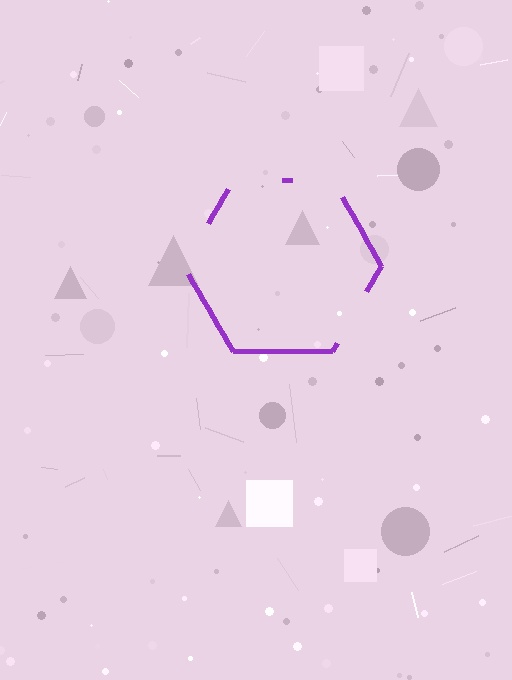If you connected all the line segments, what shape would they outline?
They would outline a hexagon.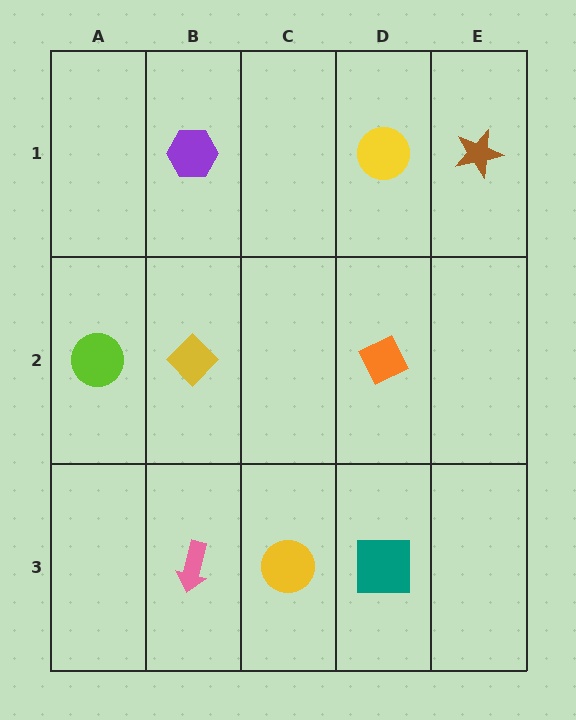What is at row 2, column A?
A lime circle.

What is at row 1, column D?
A yellow circle.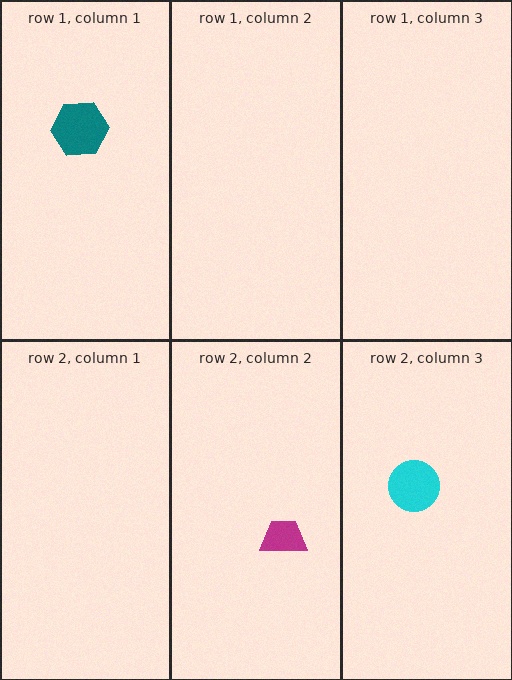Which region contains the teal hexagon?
The row 1, column 1 region.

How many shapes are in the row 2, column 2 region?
1.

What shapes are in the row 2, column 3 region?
The cyan circle.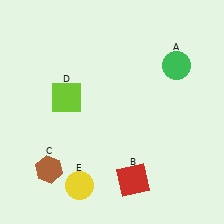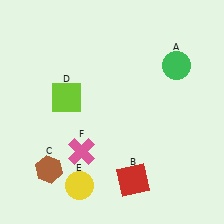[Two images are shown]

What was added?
A pink cross (F) was added in Image 2.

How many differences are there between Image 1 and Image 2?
There is 1 difference between the two images.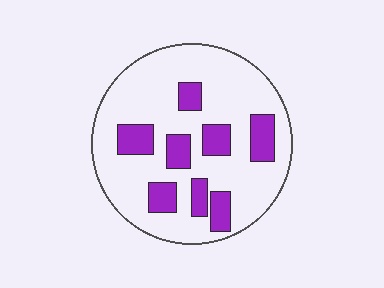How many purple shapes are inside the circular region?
8.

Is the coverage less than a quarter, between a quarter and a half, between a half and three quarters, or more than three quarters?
Less than a quarter.